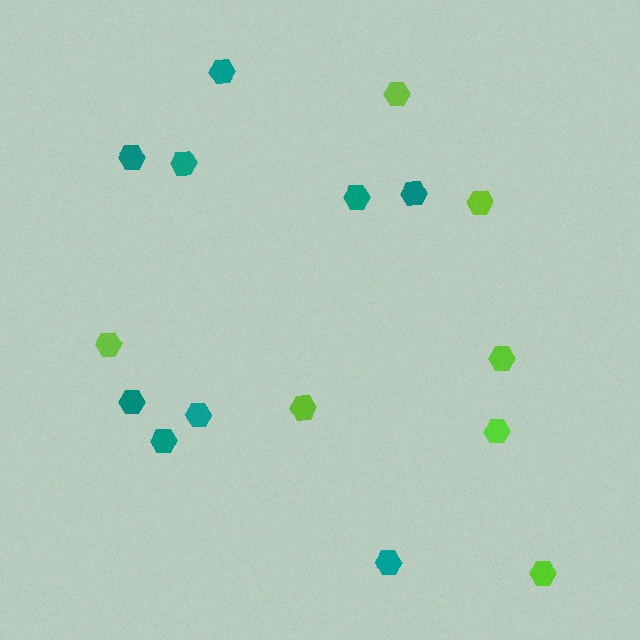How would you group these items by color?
There are 2 groups: one group of teal hexagons (9) and one group of lime hexagons (7).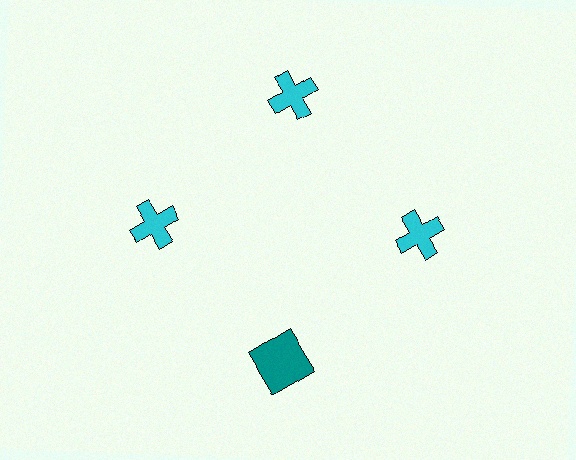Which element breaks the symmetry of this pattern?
The teal square at roughly the 6 o'clock position breaks the symmetry. All other shapes are cyan crosses.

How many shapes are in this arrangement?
There are 4 shapes arranged in a ring pattern.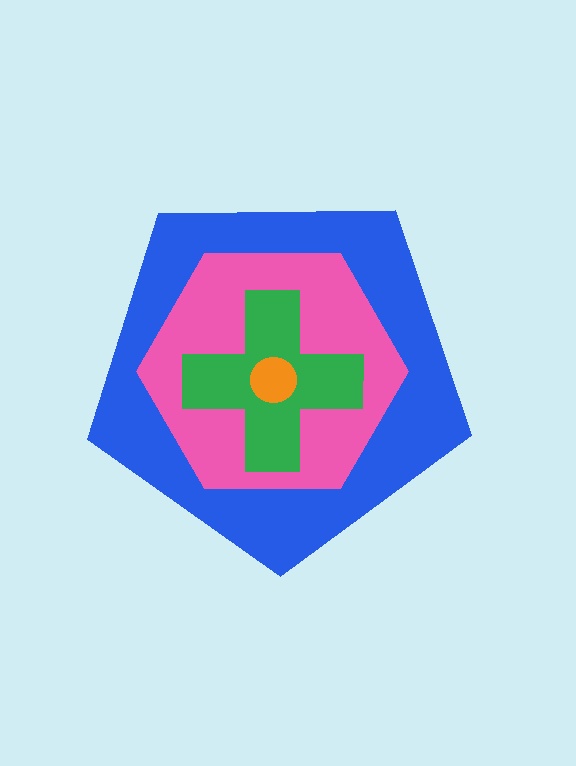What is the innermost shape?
The orange circle.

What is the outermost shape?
The blue pentagon.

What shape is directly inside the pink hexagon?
The green cross.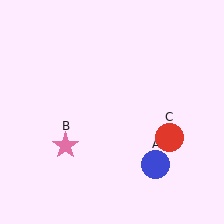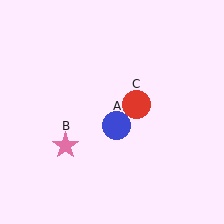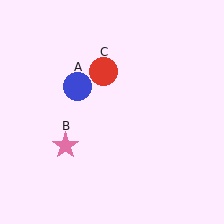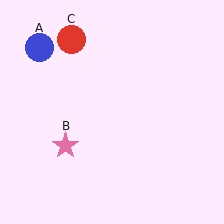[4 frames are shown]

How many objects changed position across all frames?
2 objects changed position: blue circle (object A), red circle (object C).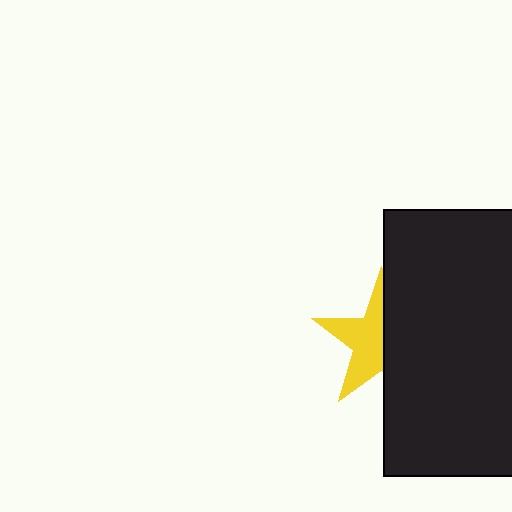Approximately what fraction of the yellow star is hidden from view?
Roughly 48% of the yellow star is hidden behind the black rectangle.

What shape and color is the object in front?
The object in front is a black rectangle.